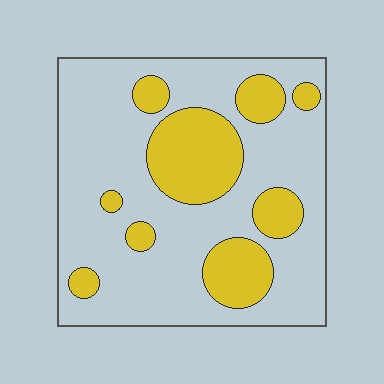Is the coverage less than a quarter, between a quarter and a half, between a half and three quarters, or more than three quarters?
Between a quarter and a half.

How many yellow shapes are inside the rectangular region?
9.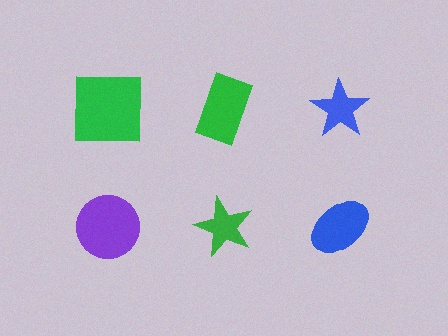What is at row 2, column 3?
A blue ellipse.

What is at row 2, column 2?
A green star.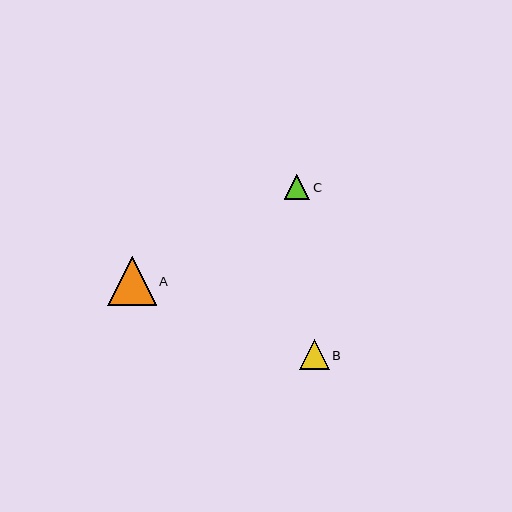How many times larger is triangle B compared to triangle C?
Triangle B is approximately 1.2 times the size of triangle C.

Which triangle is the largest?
Triangle A is the largest with a size of approximately 48 pixels.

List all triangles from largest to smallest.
From largest to smallest: A, B, C.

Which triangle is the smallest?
Triangle C is the smallest with a size of approximately 25 pixels.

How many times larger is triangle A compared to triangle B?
Triangle A is approximately 1.6 times the size of triangle B.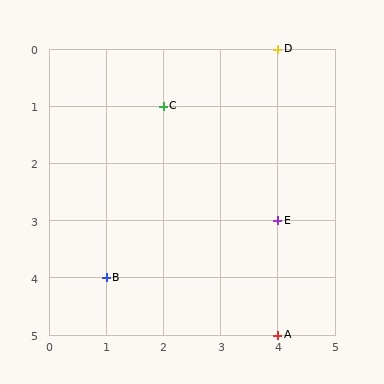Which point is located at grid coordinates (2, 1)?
Point C is at (2, 1).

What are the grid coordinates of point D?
Point D is at grid coordinates (4, 0).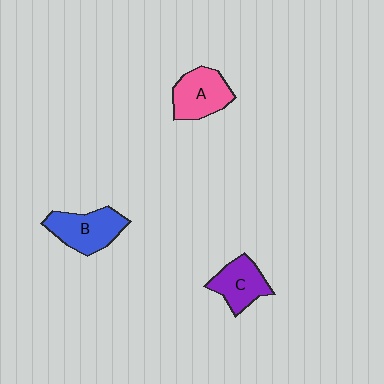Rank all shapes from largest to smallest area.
From largest to smallest: B (blue), A (pink), C (purple).